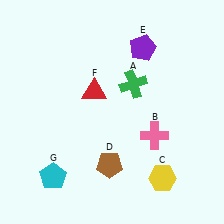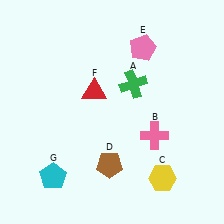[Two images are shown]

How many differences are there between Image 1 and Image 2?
There is 1 difference between the two images.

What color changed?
The pentagon (E) changed from purple in Image 1 to pink in Image 2.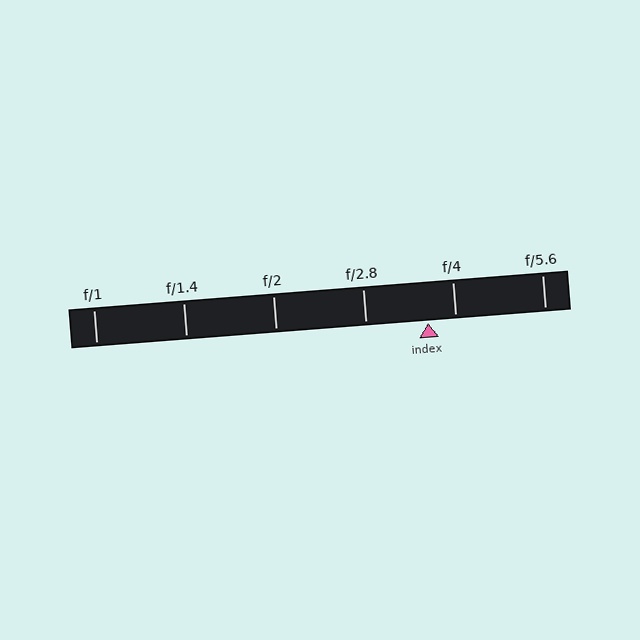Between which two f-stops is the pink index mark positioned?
The index mark is between f/2.8 and f/4.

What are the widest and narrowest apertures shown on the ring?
The widest aperture shown is f/1 and the narrowest is f/5.6.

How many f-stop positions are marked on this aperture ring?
There are 6 f-stop positions marked.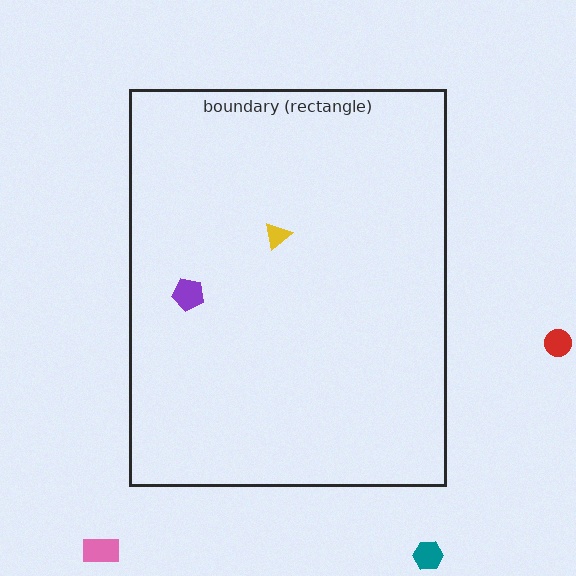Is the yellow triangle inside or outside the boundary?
Inside.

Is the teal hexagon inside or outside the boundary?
Outside.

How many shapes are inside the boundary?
2 inside, 3 outside.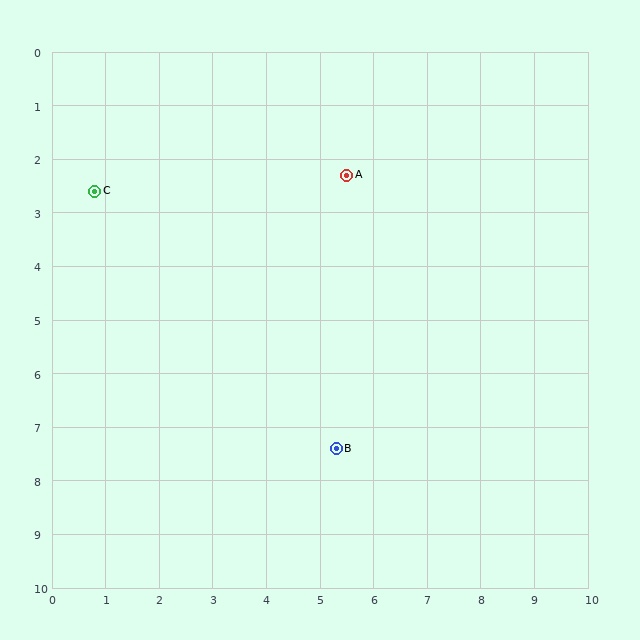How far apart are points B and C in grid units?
Points B and C are about 6.6 grid units apart.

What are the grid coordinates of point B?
Point B is at approximately (5.3, 7.4).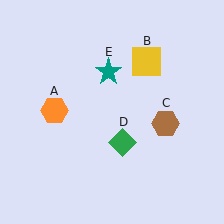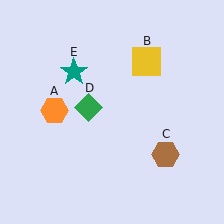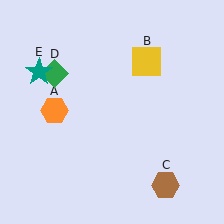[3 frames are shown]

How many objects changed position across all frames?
3 objects changed position: brown hexagon (object C), green diamond (object D), teal star (object E).